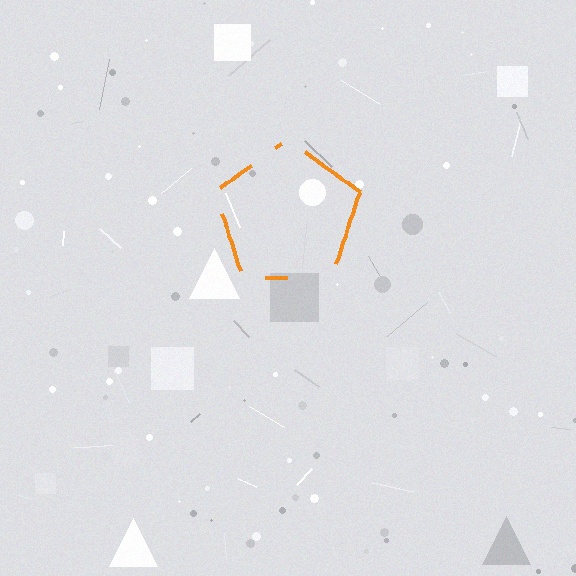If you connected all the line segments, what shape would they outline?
They would outline a pentagon.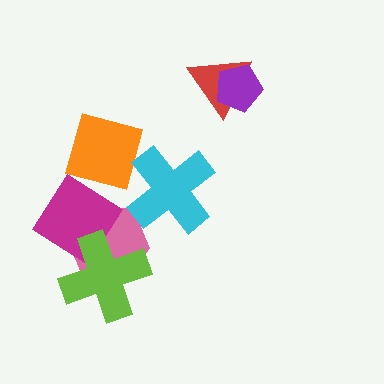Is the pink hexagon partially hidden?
Yes, it is partially covered by another shape.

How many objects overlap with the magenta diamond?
2 objects overlap with the magenta diamond.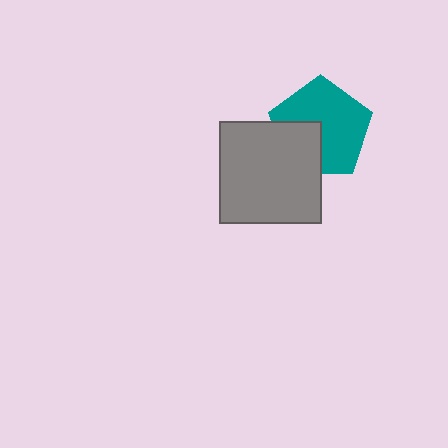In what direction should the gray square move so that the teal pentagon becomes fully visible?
The gray square should move toward the lower-left. That is the shortest direction to clear the overlap and leave the teal pentagon fully visible.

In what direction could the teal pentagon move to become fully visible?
The teal pentagon could move toward the upper-right. That would shift it out from behind the gray square entirely.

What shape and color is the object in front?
The object in front is a gray square.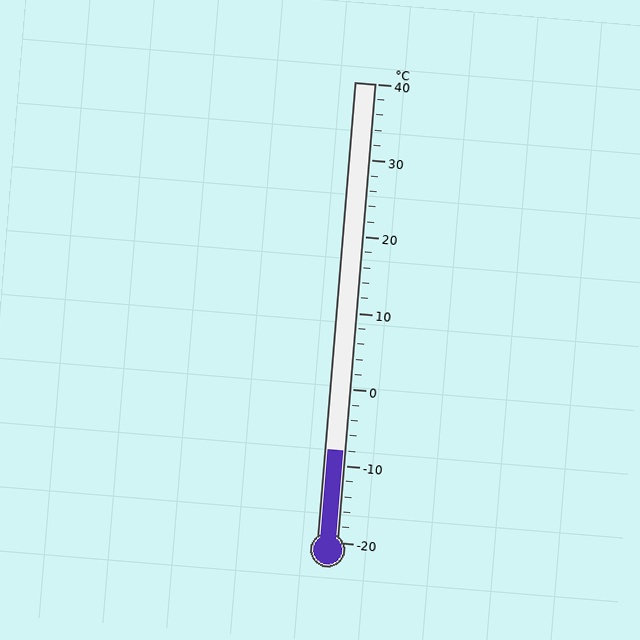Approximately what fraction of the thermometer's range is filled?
The thermometer is filled to approximately 20% of its range.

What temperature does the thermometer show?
The thermometer shows approximately -8°C.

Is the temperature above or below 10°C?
The temperature is below 10°C.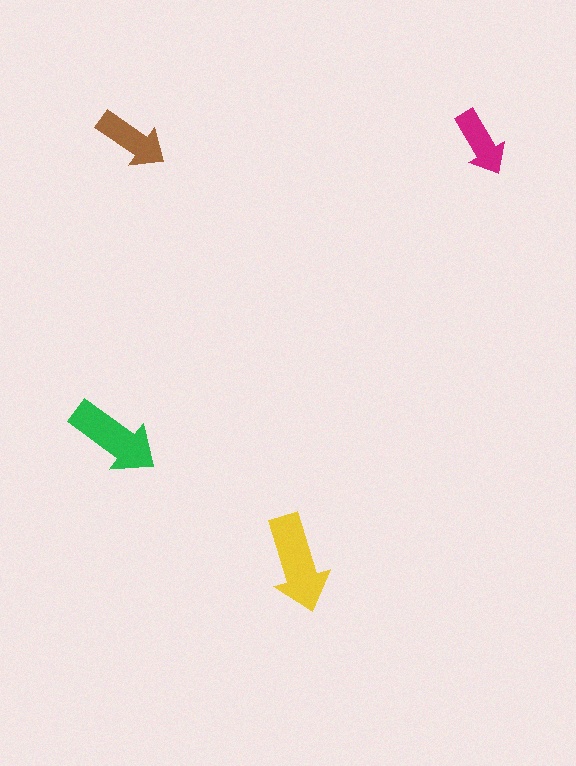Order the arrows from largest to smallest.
the yellow one, the green one, the brown one, the magenta one.